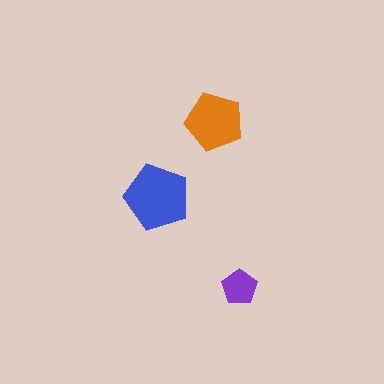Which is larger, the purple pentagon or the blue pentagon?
The blue one.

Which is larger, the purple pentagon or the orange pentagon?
The orange one.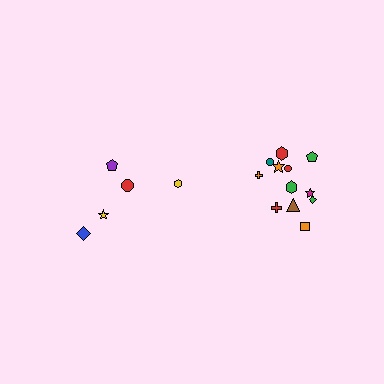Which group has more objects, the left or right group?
The right group.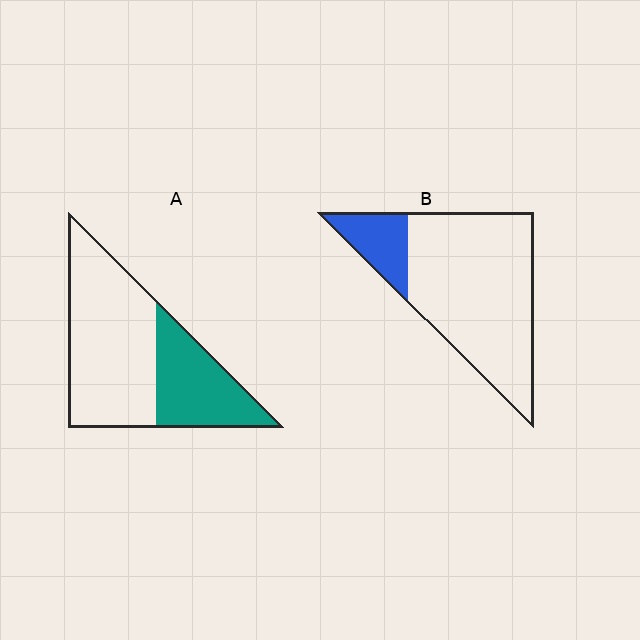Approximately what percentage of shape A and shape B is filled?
A is approximately 35% and B is approximately 20%.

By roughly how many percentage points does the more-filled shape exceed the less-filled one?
By roughly 15 percentage points (A over B).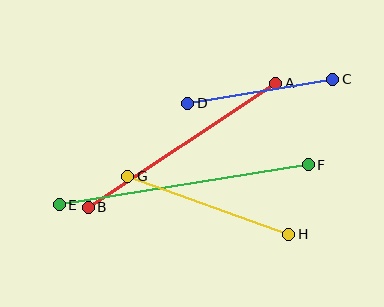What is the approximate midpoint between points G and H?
The midpoint is at approximately (208, 205) pixels.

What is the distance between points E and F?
The distance is approximately 252 pixels.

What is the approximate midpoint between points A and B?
The midpoint is at approximately (182, 145) pixels.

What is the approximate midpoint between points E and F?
The midpoint is at approximately (184, 185) pixels.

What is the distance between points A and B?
The distance is approximately 225 pixels.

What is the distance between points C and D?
The distance is approximately 147 pixels.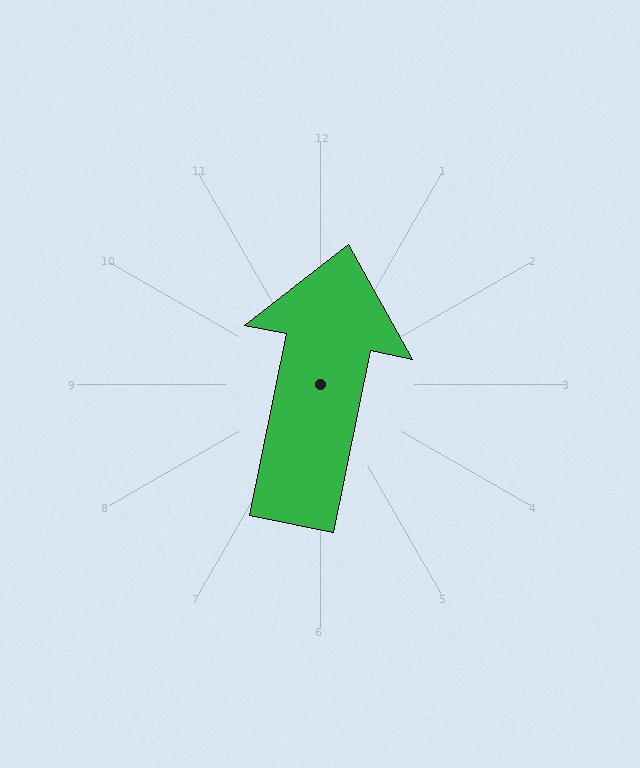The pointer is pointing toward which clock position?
Roughly 12 o'clock.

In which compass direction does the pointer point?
North.